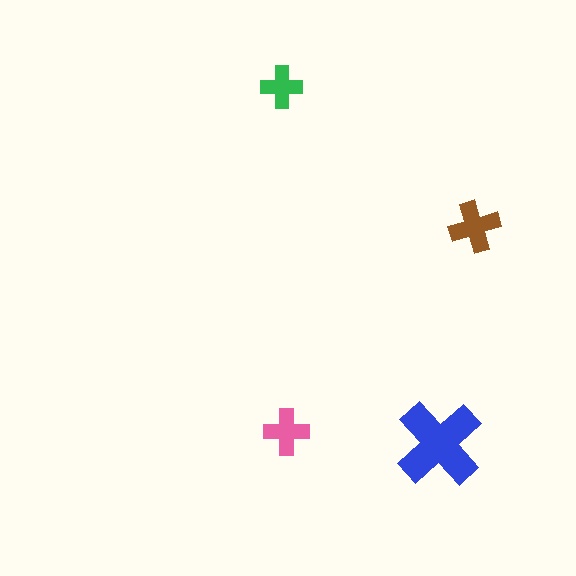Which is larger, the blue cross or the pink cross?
The blue one.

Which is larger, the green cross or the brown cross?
The brown one.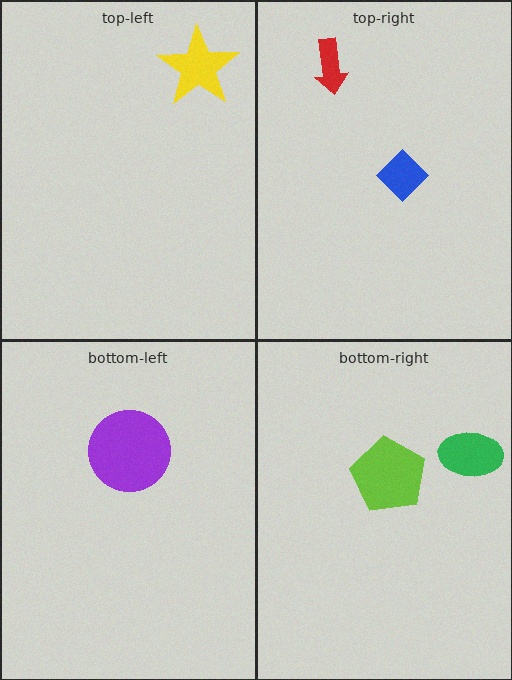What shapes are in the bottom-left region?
The purple circle.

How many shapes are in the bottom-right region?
2.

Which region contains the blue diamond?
The top-right region.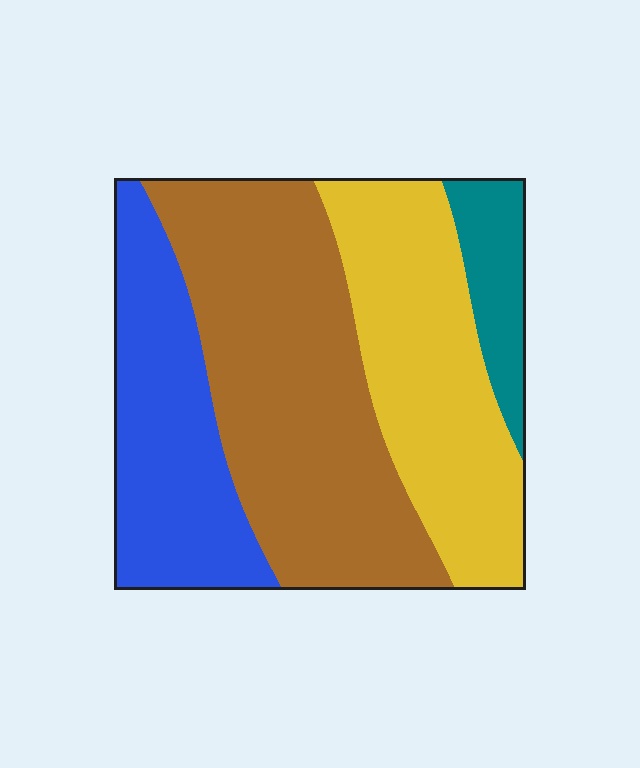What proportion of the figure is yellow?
Yellow takes up between a sixth and a third of the figure.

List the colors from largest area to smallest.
From largest to smallest: brown, yellow, blue, teal.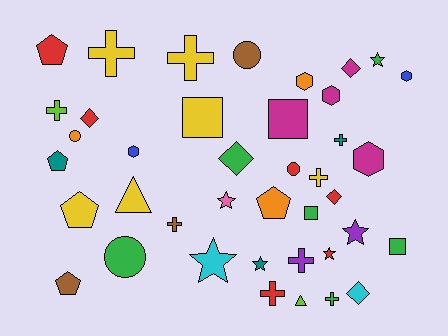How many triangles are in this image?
There are 2 triangles.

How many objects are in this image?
There are 40 objects.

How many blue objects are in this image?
There are 2 blue objects.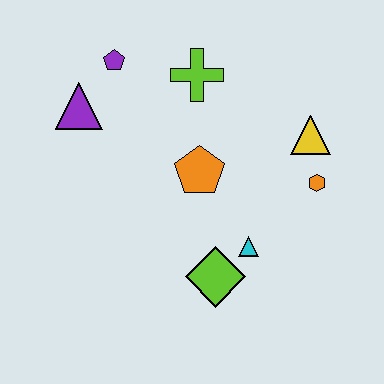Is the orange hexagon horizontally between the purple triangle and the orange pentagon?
No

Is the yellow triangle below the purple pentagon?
Yes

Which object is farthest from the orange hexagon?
The purple triangle is farthest from the orange hexagon.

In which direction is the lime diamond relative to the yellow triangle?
The lime diamond is below the yellow triangle.